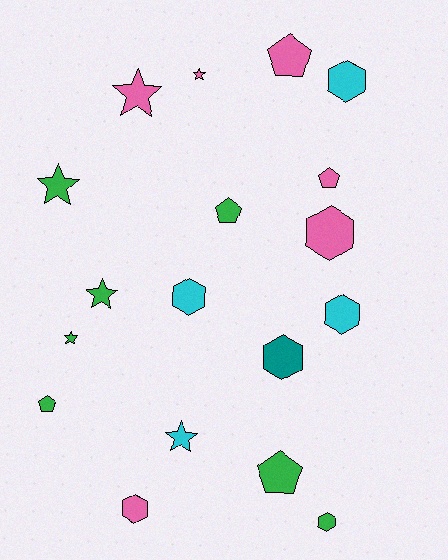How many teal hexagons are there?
There is 1 teal hexagon.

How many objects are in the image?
There are 18 objects.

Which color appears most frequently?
Green, with 7 objects.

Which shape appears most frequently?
Hexagon, with 7 objects.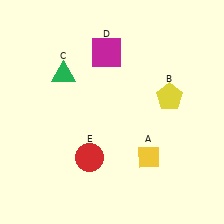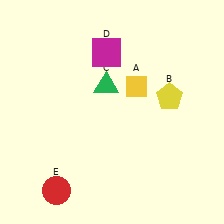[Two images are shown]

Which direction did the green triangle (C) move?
The green triangle (C) moved right.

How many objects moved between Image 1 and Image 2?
3 objects moved between the two images.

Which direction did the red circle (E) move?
The red circle (E) moved left.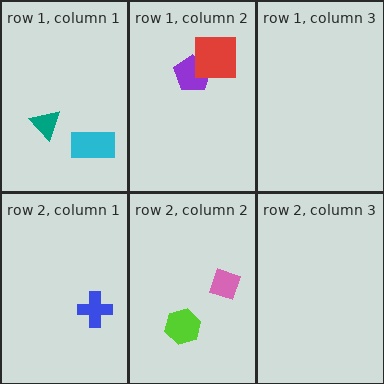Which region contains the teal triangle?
The row 1, column 1 region.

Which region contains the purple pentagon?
The row 1, column 2 region.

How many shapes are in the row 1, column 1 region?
2.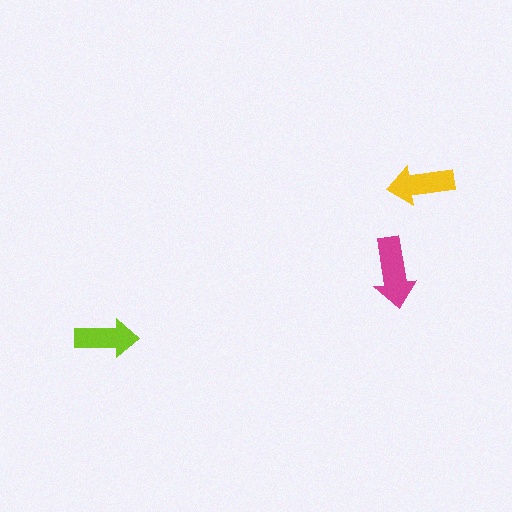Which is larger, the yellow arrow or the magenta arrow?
The magenta one.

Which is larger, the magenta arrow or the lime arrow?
The magenta one.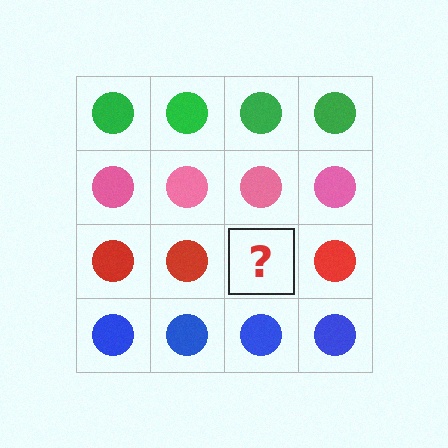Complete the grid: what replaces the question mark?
The question mark should be replaced with a red circle.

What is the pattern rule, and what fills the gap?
The rule is that each row has a consistent color. The gap should be filled with a red circle.